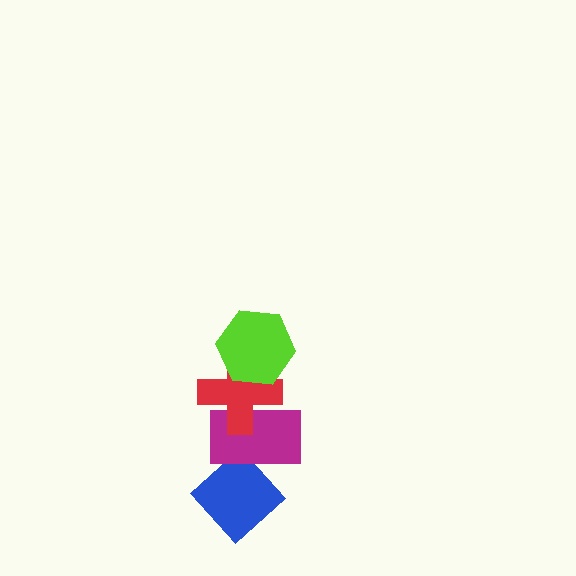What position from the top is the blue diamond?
The blue diamond is 4th from the top.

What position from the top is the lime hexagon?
The lime hexagon is 1st from the top.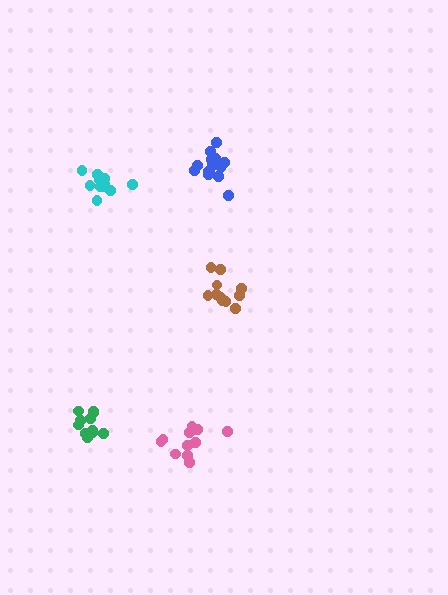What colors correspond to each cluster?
The clusters are colored: pink, brown, blue, cyan, green.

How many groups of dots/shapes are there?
There are 5 groups.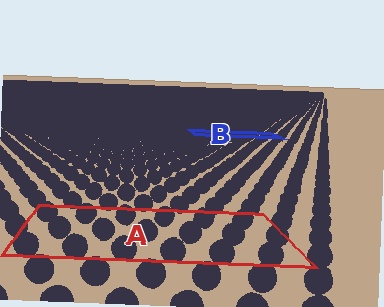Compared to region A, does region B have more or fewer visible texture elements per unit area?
Region B has more texture elements per unit area — they are packed more densely because it is farther away.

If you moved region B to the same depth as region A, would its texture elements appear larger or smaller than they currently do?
They would appear larger. At a closer depth, the same texture elements are projected at a bigger on-screen size.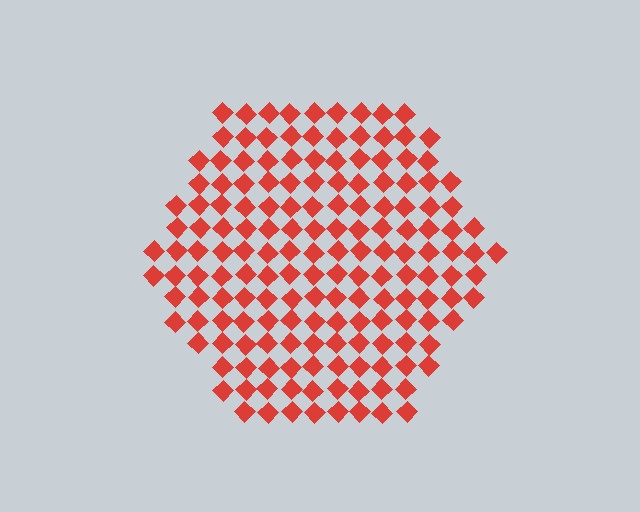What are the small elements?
The small elements are diamonds.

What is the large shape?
The large shape is a hexagon.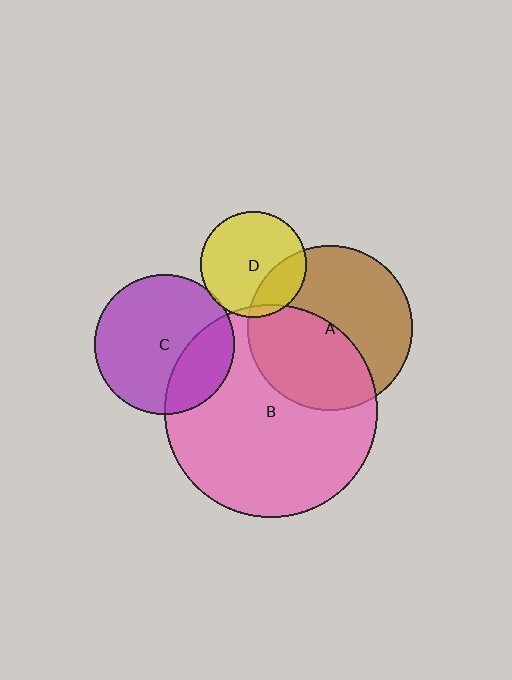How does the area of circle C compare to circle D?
Approximately 1.8 times.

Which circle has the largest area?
Circle B (pink).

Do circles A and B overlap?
Yes.